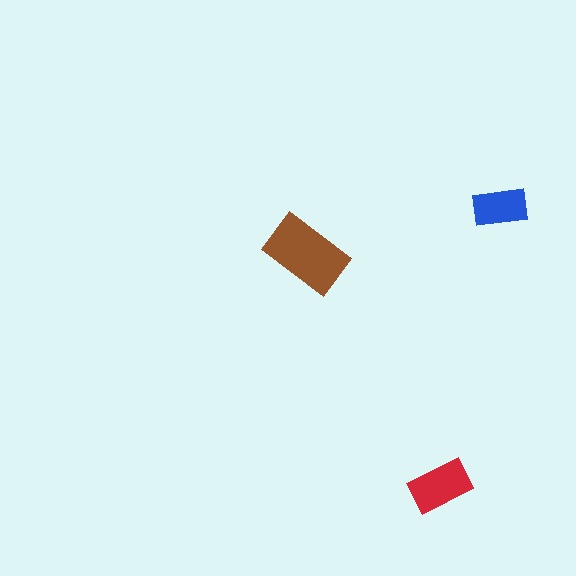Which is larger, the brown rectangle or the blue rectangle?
The brown one.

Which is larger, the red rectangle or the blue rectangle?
The red one.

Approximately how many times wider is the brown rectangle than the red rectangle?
About 1.5 times wider.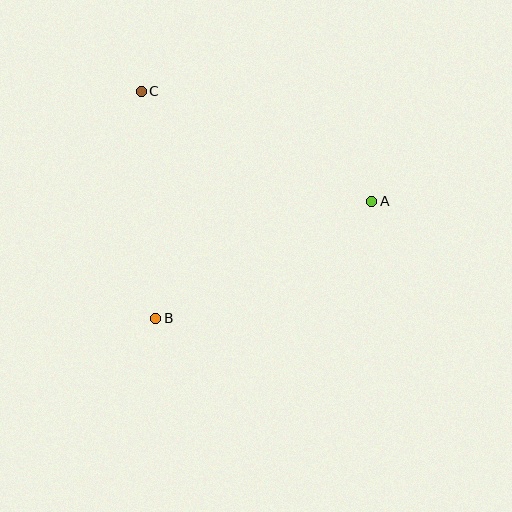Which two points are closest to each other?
Points B and C are closest to each other.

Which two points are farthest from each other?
Points A and C are farthest from each other.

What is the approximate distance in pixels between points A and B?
The distance between A and B is approximately 246 pixels.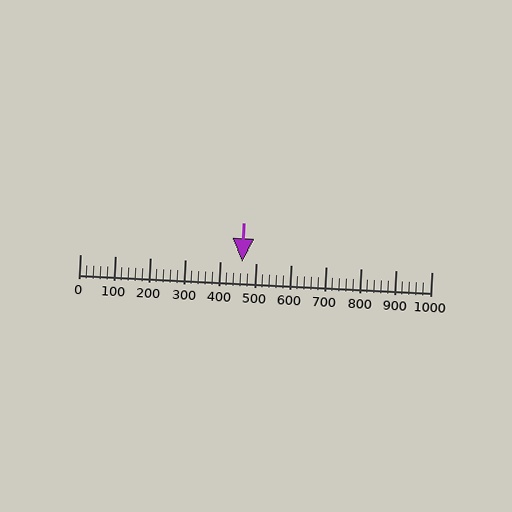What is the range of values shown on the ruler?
The ruler shows values from 0 to 1000.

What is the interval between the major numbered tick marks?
The major tick marks are spaced 100 units apart.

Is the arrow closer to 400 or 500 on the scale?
The arrow is closer to 500.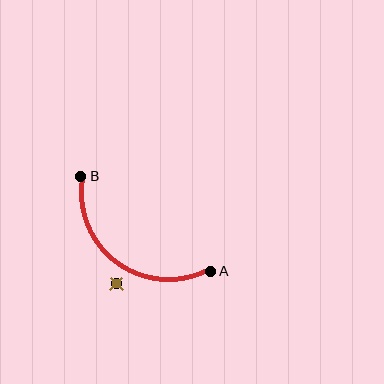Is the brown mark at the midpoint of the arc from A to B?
No — the brown mark does not lie on the arc at all. It sits slightly outside the curve.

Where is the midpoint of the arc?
The arc midpoint is the point on the curve farthest from the straight line joining A and B. It sits below and to the left of that line.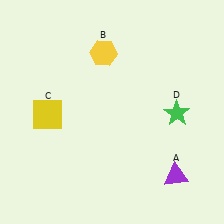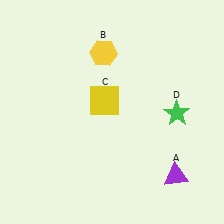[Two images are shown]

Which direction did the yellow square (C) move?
The yellow square (C) moved right.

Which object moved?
The yellow square (C) moved right.